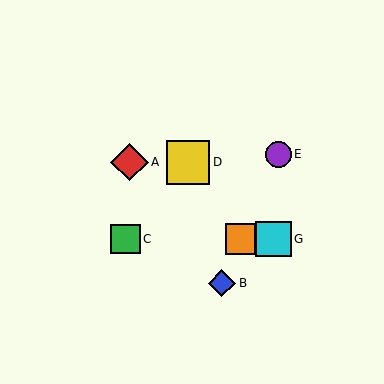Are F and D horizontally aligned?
No, F is at y≈239 and D is at y≈162.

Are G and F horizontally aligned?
Yes, both are at y≈239.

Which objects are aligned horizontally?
Objects C, F, G are aligned horizontally.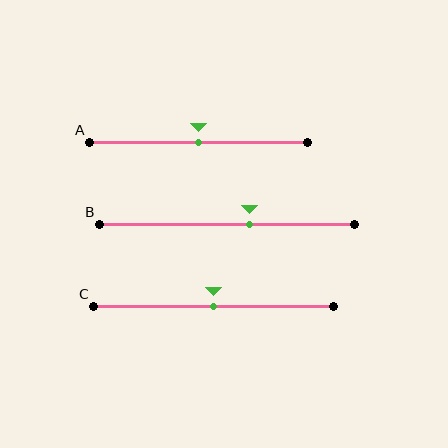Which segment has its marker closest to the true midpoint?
Segment A has its marker closest to the true midpoint.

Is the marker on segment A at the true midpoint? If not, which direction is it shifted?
Yes, the marker on segment A is at the true midpoint.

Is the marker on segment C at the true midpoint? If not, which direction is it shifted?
Yes, the marker on segment C is at the true midpoint.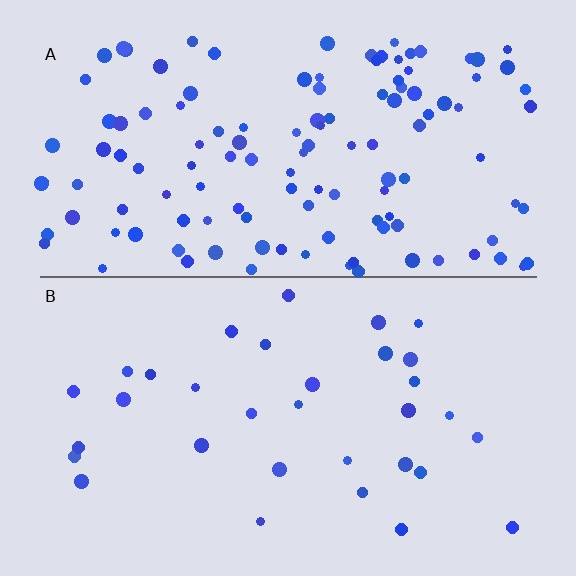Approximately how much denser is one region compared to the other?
Approximately 3.8× — region A over region B.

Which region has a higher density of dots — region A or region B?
A (the top).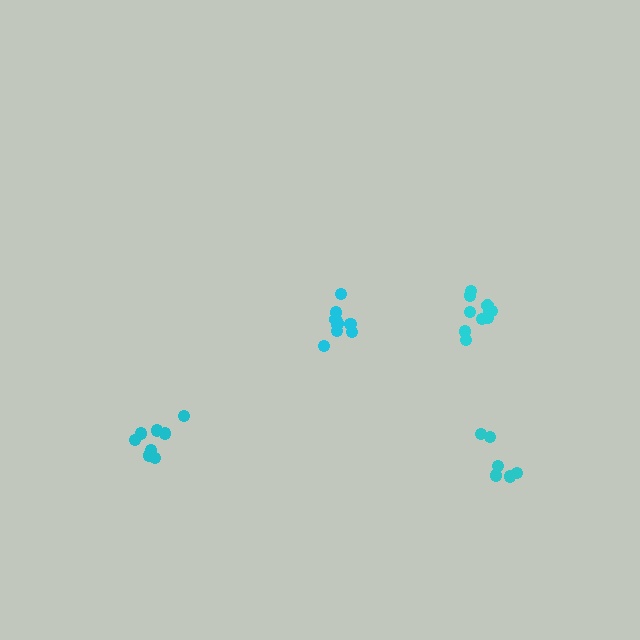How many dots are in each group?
Group 1: 6 dots, Group 2: 9 dots, Group 3: 11 dots, Group 4: 8 dots (34 total).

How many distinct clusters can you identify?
There are 4 distinct clusters.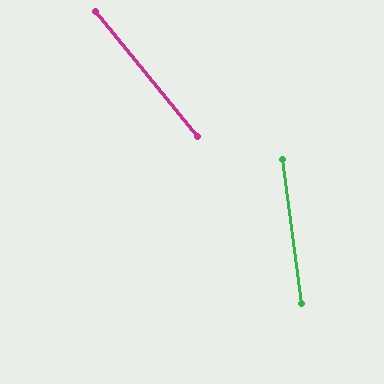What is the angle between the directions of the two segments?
Approximately 32 degrees.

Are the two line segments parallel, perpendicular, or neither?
Neither parallel nor perpendicular — they differ by about 32°.